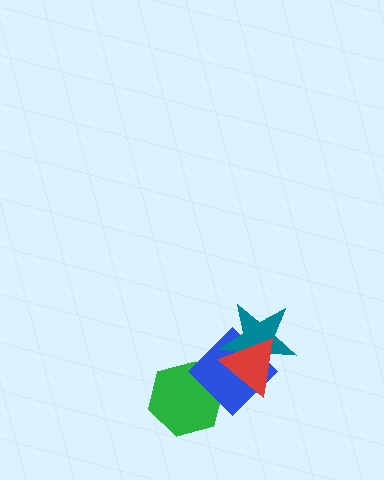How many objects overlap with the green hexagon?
1 object overlaps with the green hexagon.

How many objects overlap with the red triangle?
2 objects overlap with the red triangle.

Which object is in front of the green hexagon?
The blue diamond is in front of the green hexagon.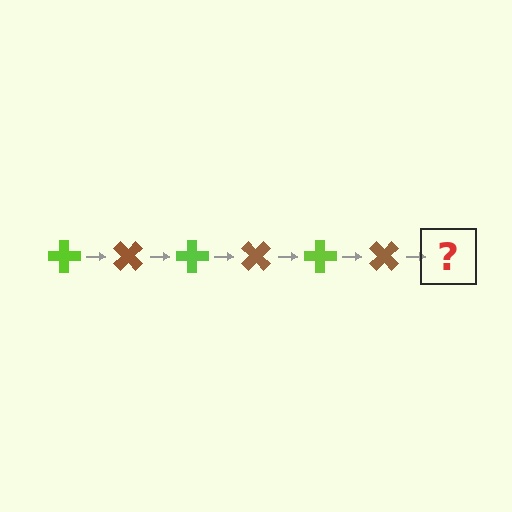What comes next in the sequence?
The next element should be a lime cross, rotated 270 degrees from the start.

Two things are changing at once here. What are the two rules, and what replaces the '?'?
The two rules are that it rotates 45 degrees each step and the color cycles through lime and brown. The '?' should be a lime cross, rotated 270 degrees from the start.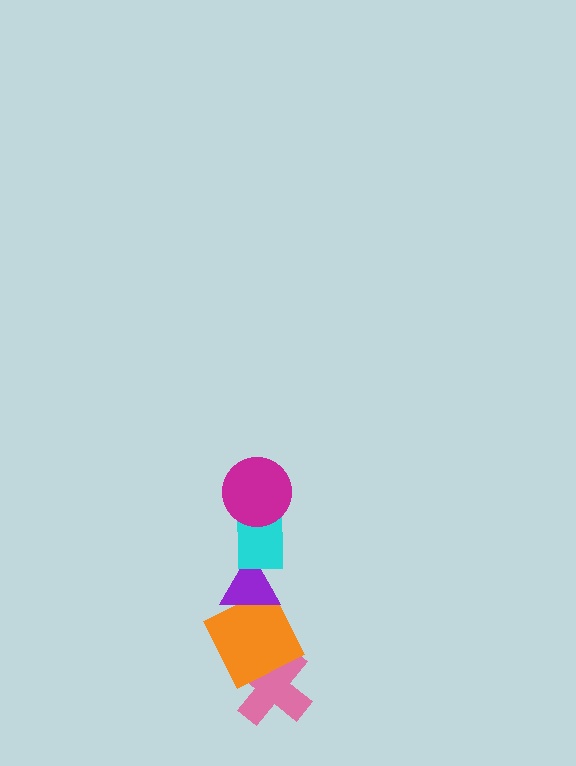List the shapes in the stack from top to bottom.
From top to bottom: the magenta circle, the cyan rectangle, the purple triangle, the orange square, the pink cross.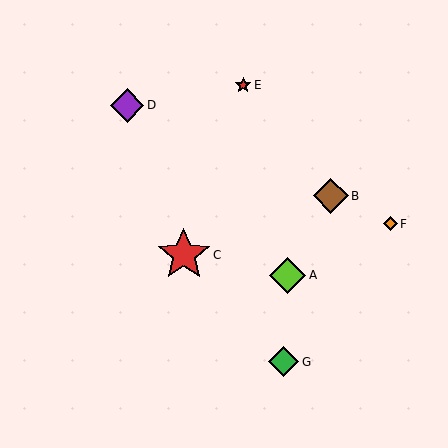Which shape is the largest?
The red star (labeled C) is the largest.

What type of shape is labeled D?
Shape D is a purple diamond.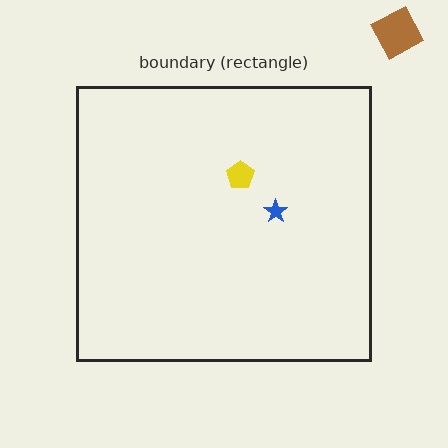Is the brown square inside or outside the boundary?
Outside.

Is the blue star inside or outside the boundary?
Inside.